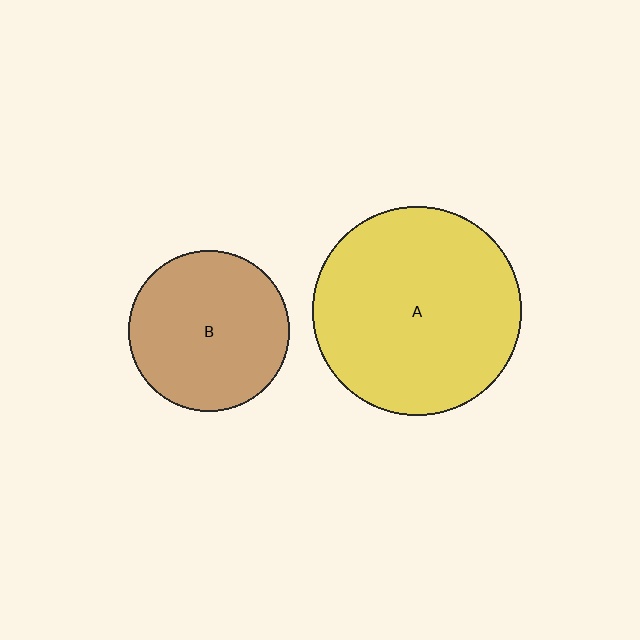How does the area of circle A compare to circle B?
Approximately 1.7 times.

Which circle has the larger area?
Circle A (yellow).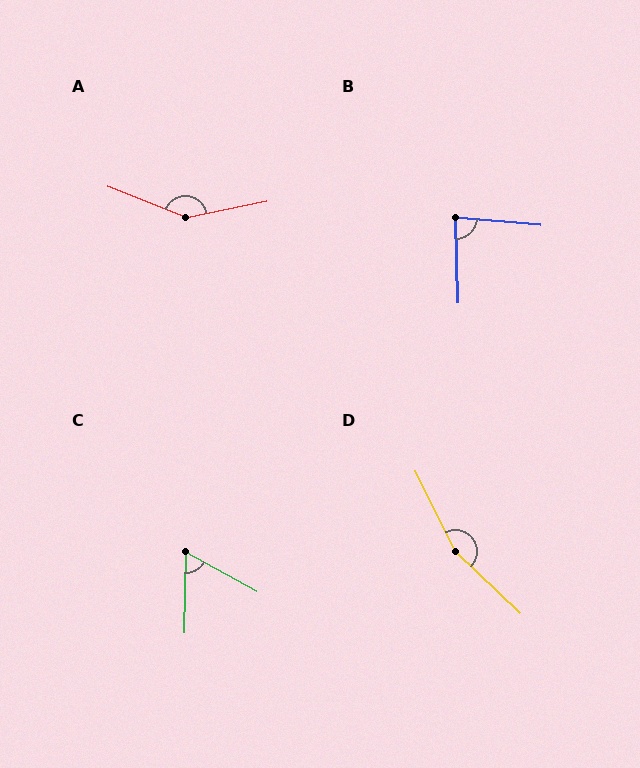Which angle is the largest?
D, at approximately 160 degrees.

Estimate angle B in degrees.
Approximately 83 degrees.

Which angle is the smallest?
C, at approximately 62 degrees.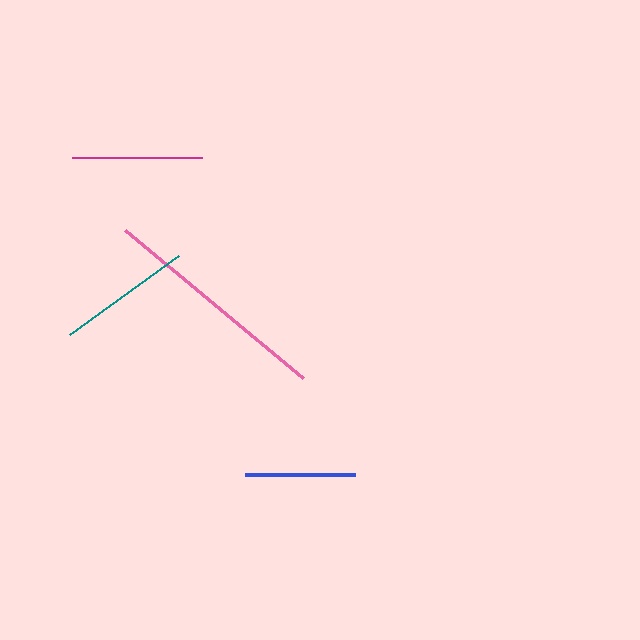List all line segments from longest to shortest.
From longest to shortest: pink, teal, magenta, blue.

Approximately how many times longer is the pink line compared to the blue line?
The pink line is approximately 2.1 times the length of the blue line.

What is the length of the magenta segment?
The magenta segment is approximately 130 pixels long.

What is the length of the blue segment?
The blue segment is approximately 110 pixels long.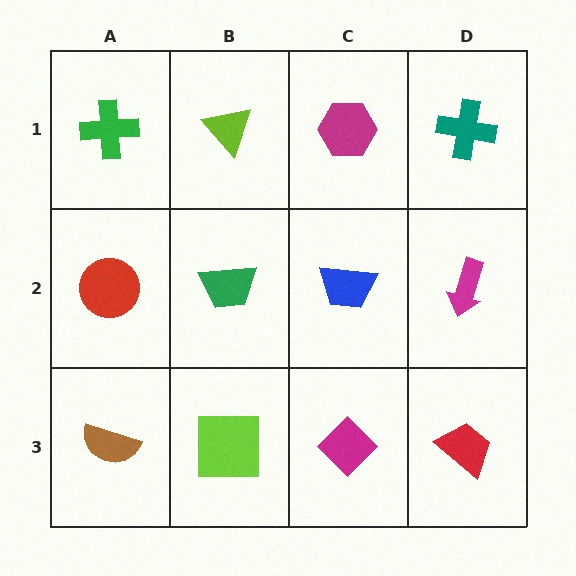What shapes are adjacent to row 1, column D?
A magenta arrow (row 2, column D), a magenta hexagon (row 1, column C).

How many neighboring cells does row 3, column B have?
3.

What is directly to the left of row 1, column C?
A lime triangle.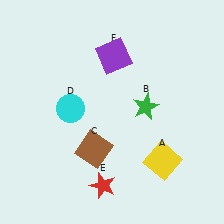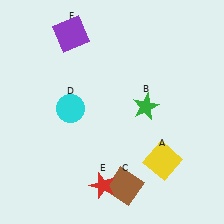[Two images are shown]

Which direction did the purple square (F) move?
The purple square (F) moved left.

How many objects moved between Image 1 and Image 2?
2 objects moved between the two images.